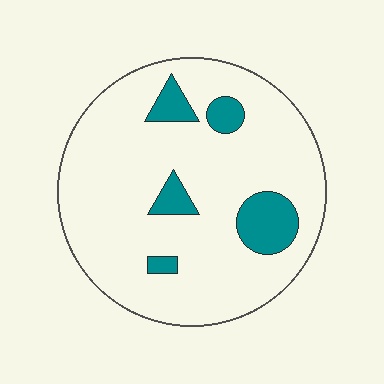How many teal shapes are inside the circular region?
5.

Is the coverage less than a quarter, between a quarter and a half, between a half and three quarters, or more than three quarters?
Less than a quarter.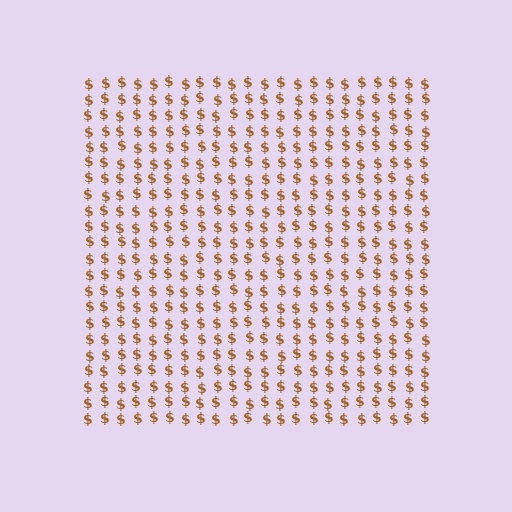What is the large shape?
The large shape is a square.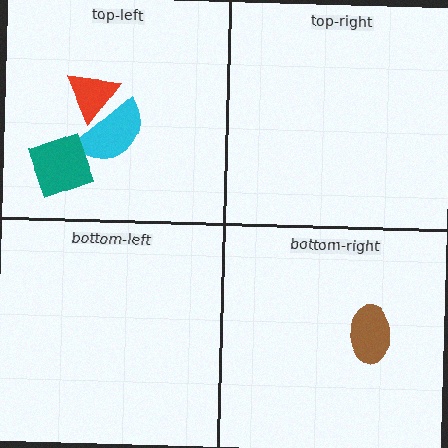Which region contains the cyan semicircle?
The top-left region.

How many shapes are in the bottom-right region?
1.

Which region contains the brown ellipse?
The bottom-right region.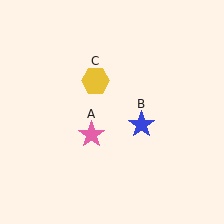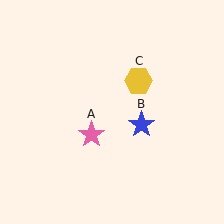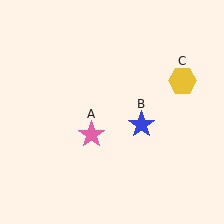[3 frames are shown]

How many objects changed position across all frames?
1 object changed position: yellow hexagon (object C).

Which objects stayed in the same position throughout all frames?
Pink star (object A) and blue star (object B) remained stationary.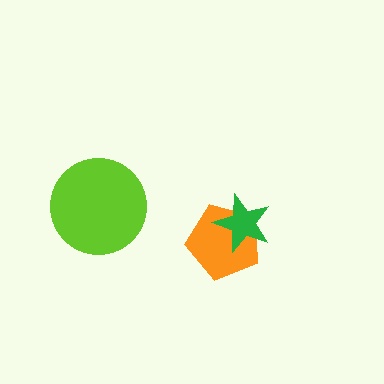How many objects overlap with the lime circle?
0 objects overlap with the lime circle.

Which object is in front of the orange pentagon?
The green star is in front of the orange pentagon.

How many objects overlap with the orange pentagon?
1 object overlaps with the orange pentagon.